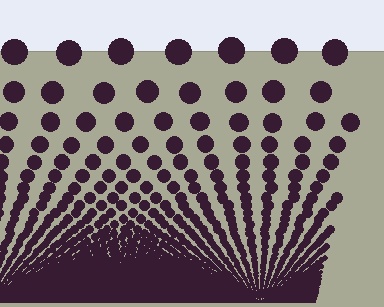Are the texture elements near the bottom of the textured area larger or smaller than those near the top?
Smaller. The gradient is inverted — elements near the bottom are smaller and denser.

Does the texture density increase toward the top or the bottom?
Density increases toward the bottom.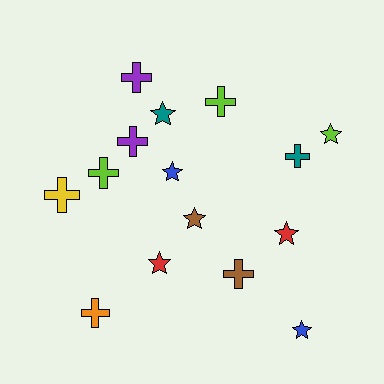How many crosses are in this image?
There are 8 crosses.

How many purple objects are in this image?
There are 2 purple objects.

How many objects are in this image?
There are 15 objects.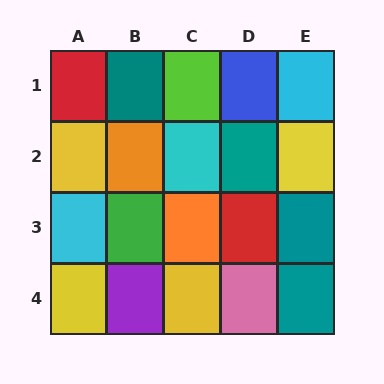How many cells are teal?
4 cells are teal.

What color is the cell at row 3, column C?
Orange.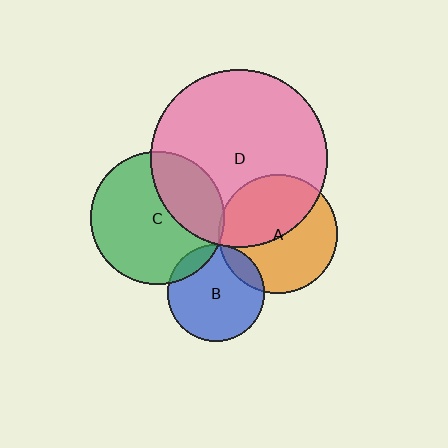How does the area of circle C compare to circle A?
Approximately 1.3 times.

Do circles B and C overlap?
Yes.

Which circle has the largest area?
Circle D (pink).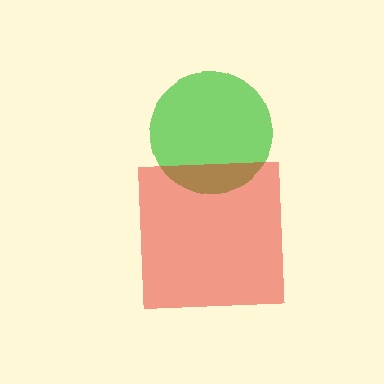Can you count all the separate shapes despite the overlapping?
Yes, there are 2 separate shapes.